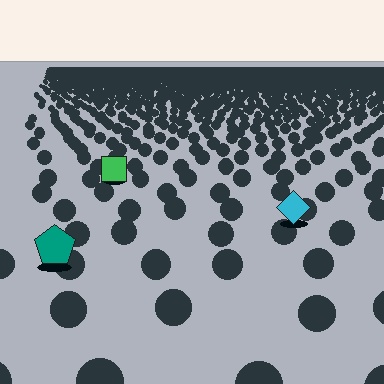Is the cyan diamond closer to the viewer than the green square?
Yes. The cyan diamond is closer — you can tell from the texture gradient: the ground texture is coarser near it.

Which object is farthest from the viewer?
The green square is farthest from the viewer. It appears smaller and the ground texture around it is denser.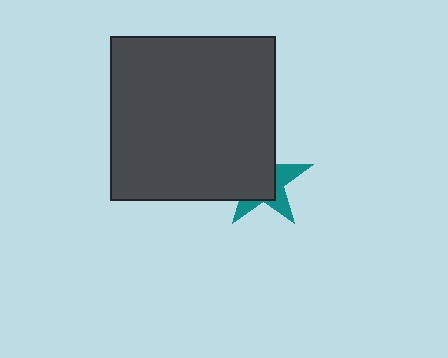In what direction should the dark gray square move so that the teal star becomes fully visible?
The dark gray square should move toward the upper-left. That is the shortest direction to clear the overlap and leave the teal star fully visible.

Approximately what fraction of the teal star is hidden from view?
Roughly 62% of the teal star is hidden behind the dark gray square.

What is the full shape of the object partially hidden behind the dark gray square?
The partially hidden object is a teal star.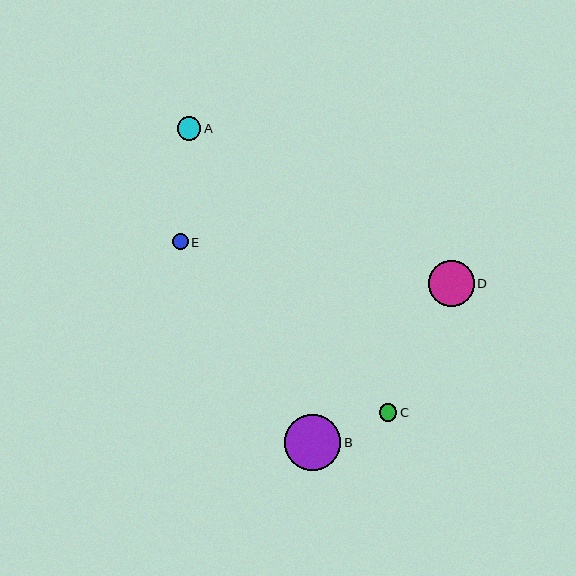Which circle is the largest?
Circle B is the largest with a size of approximately 56 pixels.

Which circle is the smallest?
Circle E is the smallest with a size of approximately 15 pixels.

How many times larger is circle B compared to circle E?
Circle B is approximately 3.6 times the size of circle E.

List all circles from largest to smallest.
From largest to smallest: B, D, A, C, E.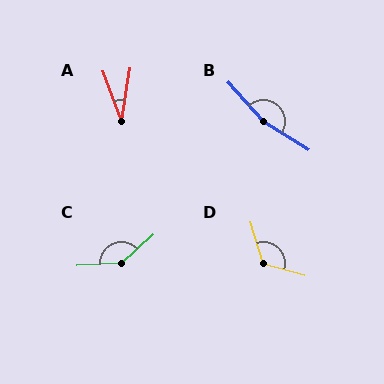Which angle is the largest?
B, at approximately 164 degrees.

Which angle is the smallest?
A, at approximately 28 degrees.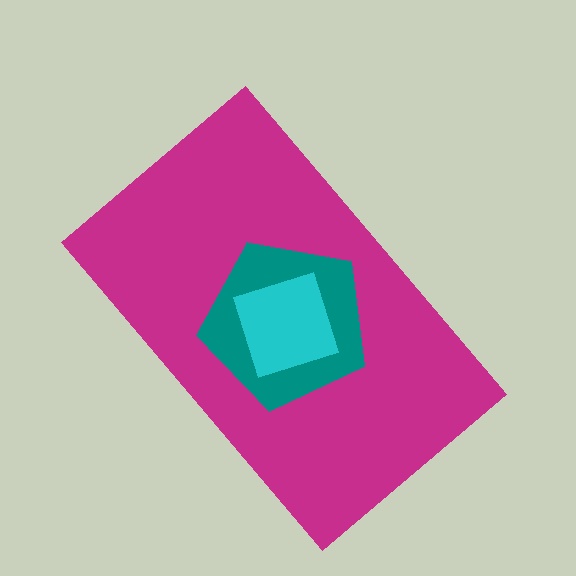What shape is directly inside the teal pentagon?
The cyan diamond.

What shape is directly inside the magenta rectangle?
The teal pentagon.